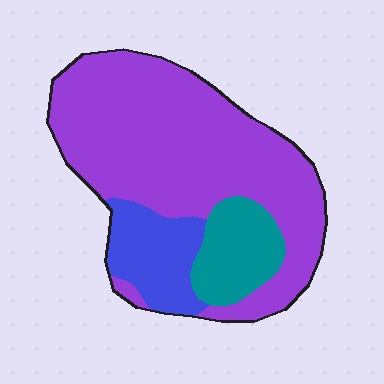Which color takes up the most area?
Purple, at roughly 70%.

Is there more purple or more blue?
Purple.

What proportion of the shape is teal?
Teal covers around 15% of the shape.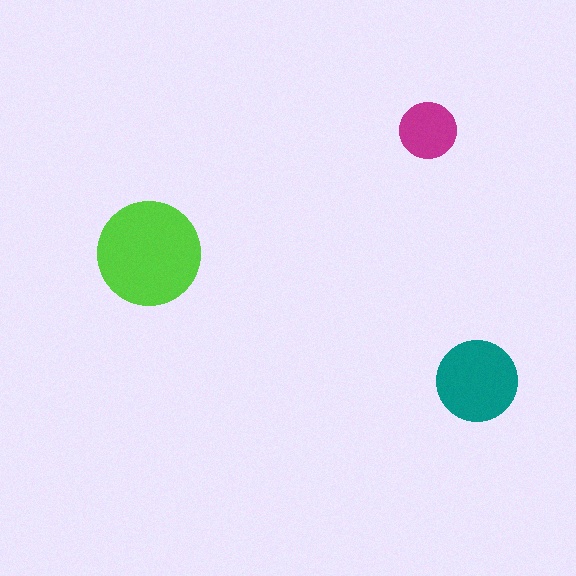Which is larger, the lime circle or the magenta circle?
The lime one.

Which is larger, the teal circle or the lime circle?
The lime one.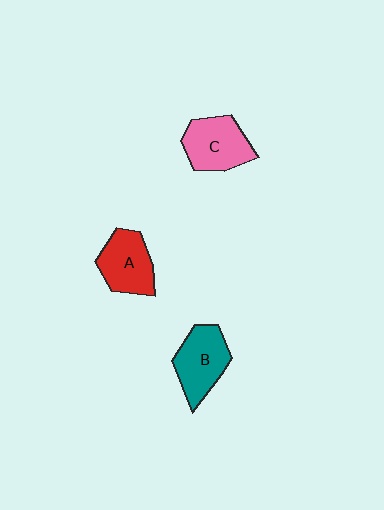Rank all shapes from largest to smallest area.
From largest to smallest: C (pink), B (teal), A (red).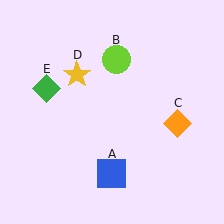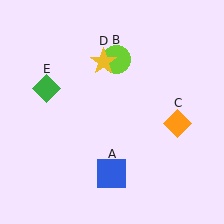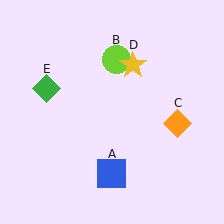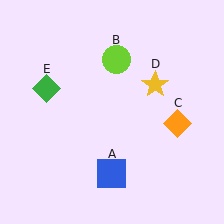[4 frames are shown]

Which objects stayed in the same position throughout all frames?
Blue square (object A) and lime circle (object B) and orange diamond (object C) and green diamond (object E) remained stationary.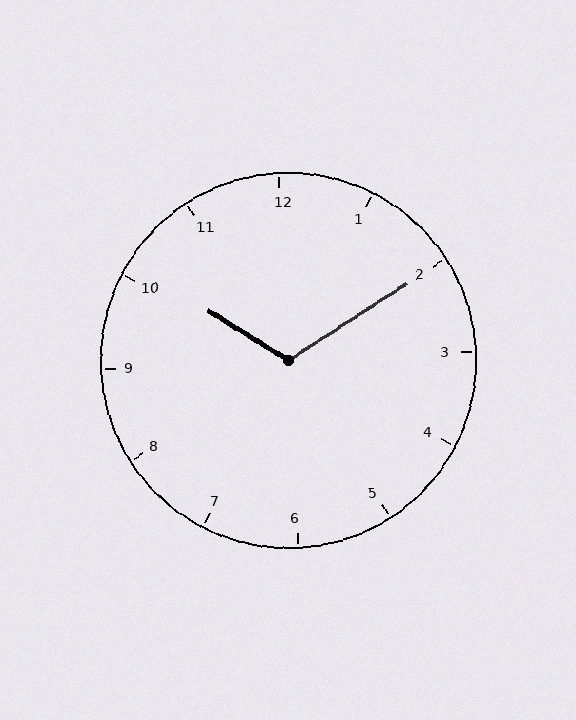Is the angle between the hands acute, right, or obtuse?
It is obtuse.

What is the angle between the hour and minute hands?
Approximately 115 degrees.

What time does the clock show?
10:10.